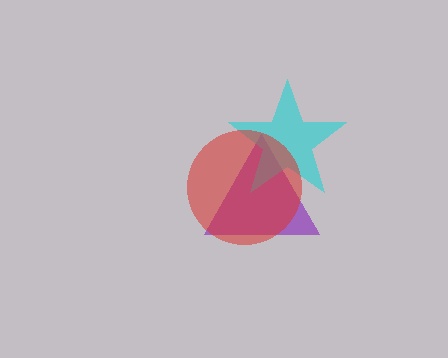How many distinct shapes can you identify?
There are 3 distinct shapes: a purple triangle, a cyan star, a red circle.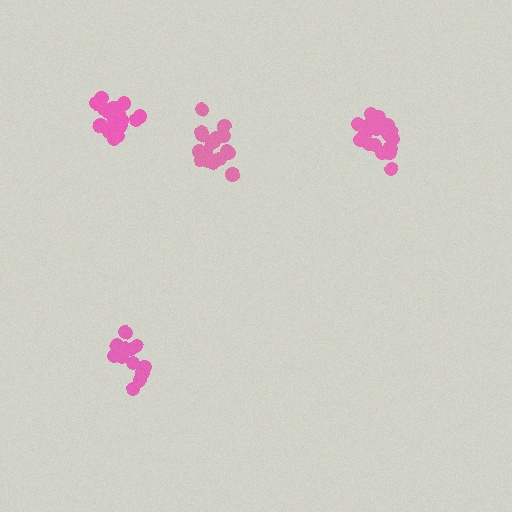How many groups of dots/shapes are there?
There are 4 groups.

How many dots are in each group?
Group 1: 12 dots, Group 2: 18 dots, Group 3: 18 dots, Group 4: 18 dots (66 total).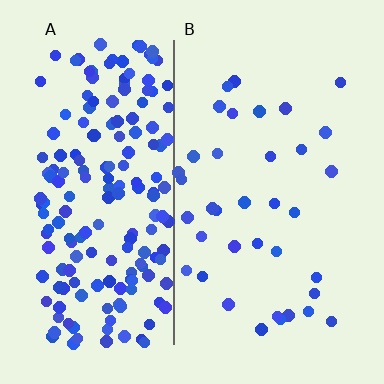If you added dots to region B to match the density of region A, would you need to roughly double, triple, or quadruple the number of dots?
Approximately quadruple.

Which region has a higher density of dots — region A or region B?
A (the left).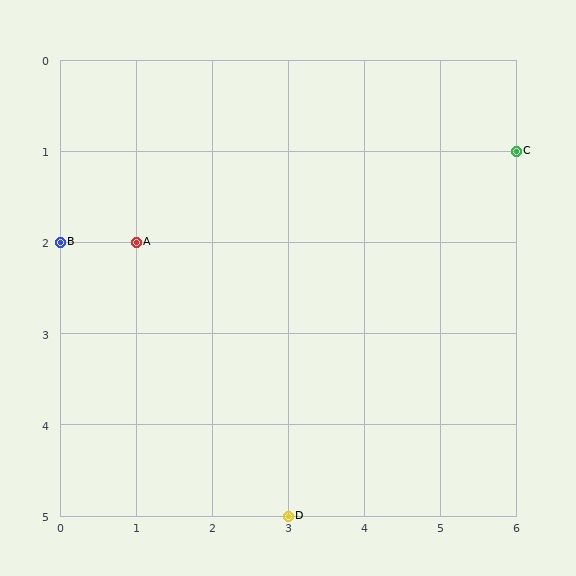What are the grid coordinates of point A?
Point A is at grid coordinates (1, 2).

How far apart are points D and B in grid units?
Points D and B are 3 columns and 3 rows apart (about 4.2 grid units diagonally).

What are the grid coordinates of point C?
Point C is at grid coordinates (6, 1).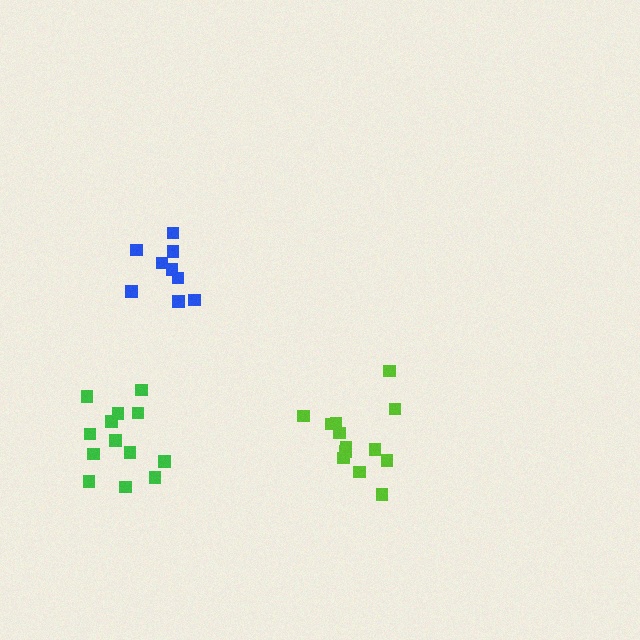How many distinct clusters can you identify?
There are 3 distinct clusters.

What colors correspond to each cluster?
The clusters are colored: lime, blue, green.